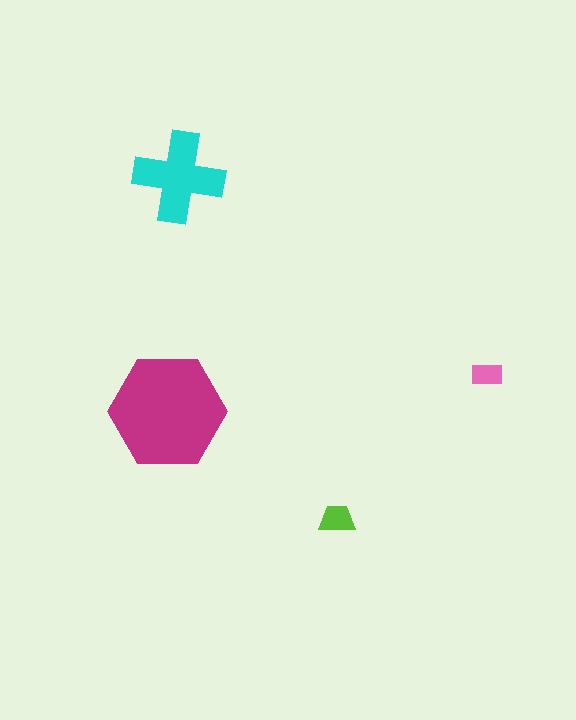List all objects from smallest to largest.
The pink rectangle, the lime trapezoid, the cyan cross, the magenta hexagon.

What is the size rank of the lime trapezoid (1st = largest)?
3rd.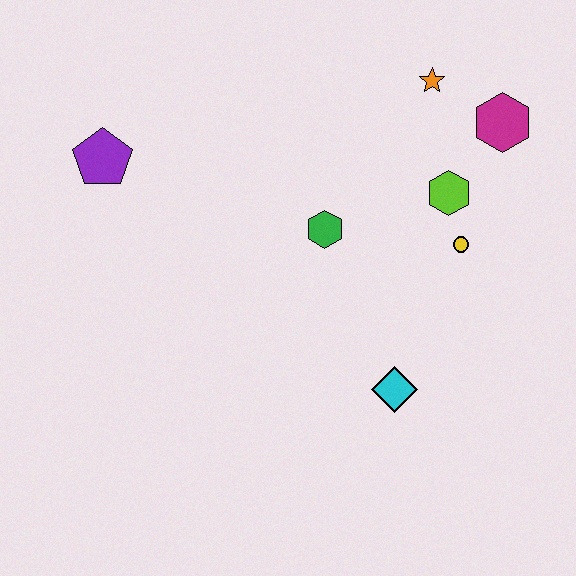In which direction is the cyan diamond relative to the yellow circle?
The cyan diamond is below the yellow circle.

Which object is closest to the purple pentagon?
The green hexagon is closest to the purple pentagon.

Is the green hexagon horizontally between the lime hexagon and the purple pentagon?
Yes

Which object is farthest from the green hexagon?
The purple pentagon is farthest from the green hexagon.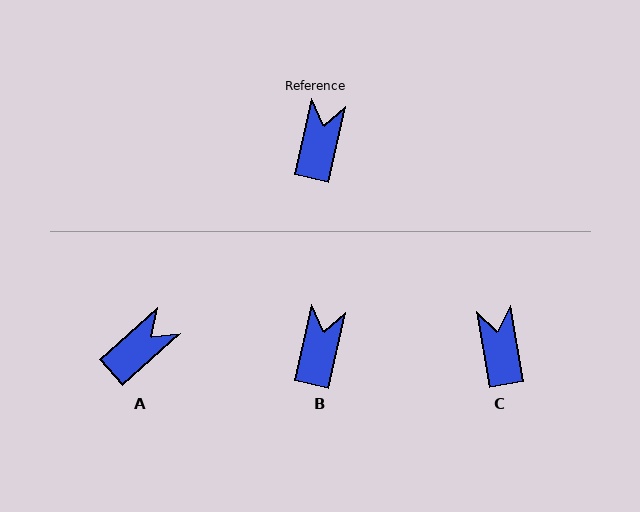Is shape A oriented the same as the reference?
No, it is off by about 35 degrees.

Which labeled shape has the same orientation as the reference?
B.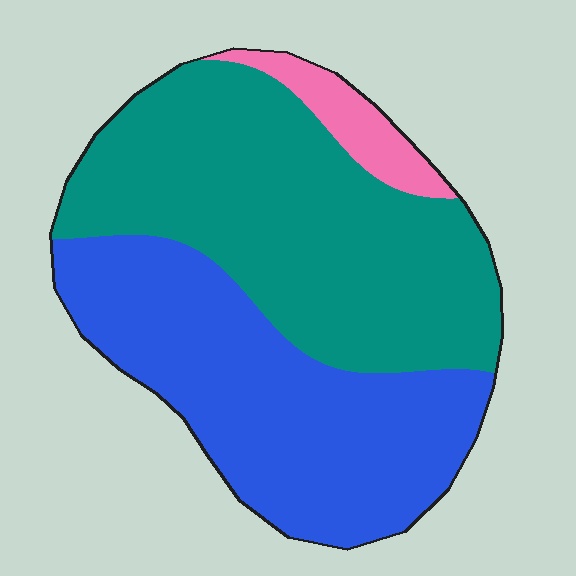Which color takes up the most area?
Teal, at roughly 50%.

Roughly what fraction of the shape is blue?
Blue covers about 45% of the shape.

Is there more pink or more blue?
Blue.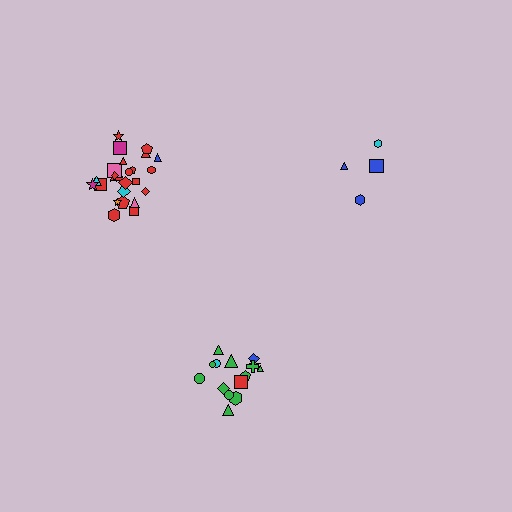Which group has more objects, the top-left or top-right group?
The top-left group.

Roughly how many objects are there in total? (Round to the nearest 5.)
Roughly 45 objects in total.